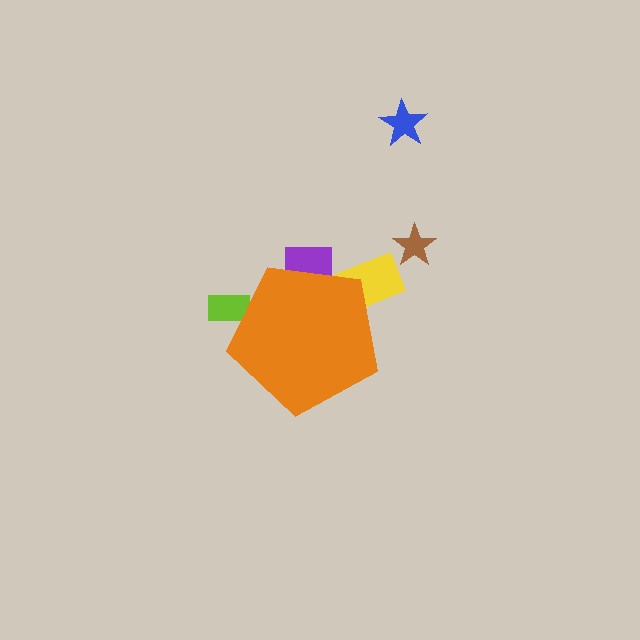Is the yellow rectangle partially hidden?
Yes, the yellow rectangle is partially hidden behind the orange pentagon.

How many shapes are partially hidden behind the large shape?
3 shapes are partially hidden.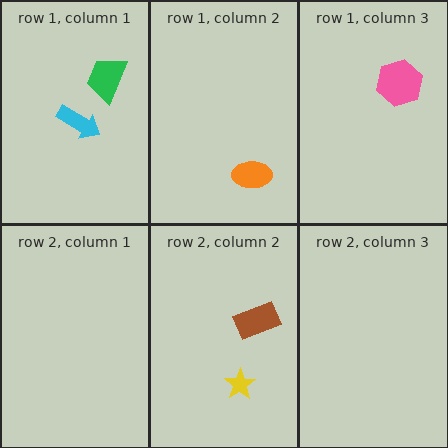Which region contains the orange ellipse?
The row 1, column 2 region.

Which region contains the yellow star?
The row 2, column 2 region.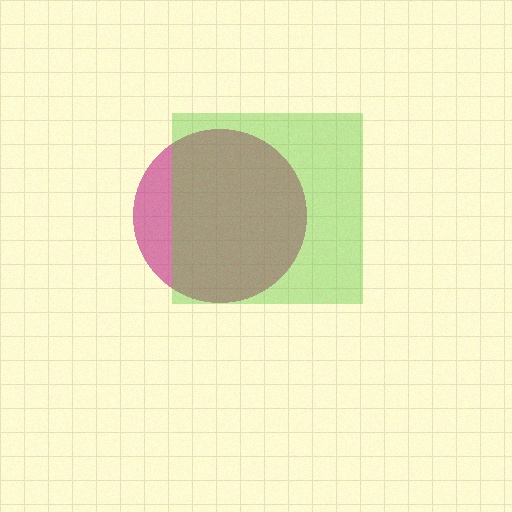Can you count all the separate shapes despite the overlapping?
Yes, there are 2 separate shapes.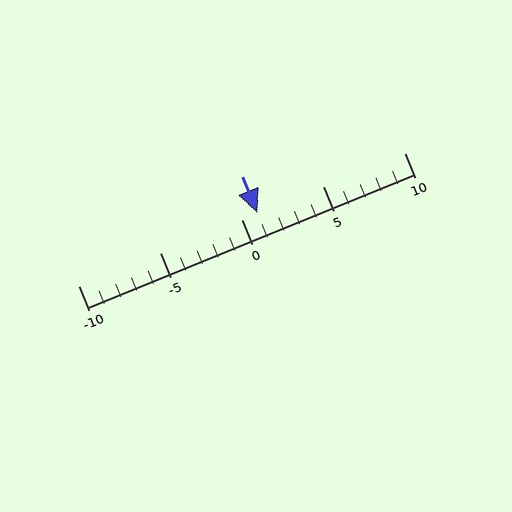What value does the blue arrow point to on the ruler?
The blue arrow points to approximately 1.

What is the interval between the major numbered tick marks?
The major tick marks are spaced 5 units apart.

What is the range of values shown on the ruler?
The ruler shows values from -10 to 10.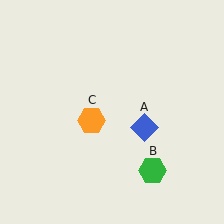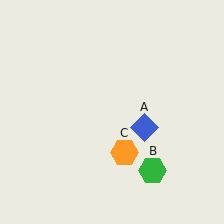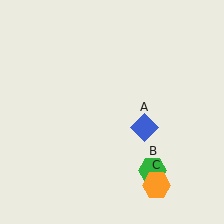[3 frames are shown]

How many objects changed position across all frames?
1 object changed position: orange hexagon (object C).